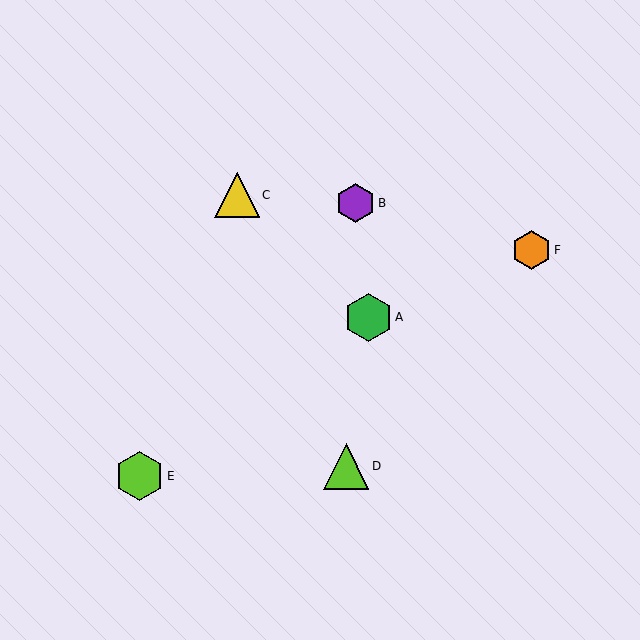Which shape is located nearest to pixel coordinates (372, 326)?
The green hexagon (labeled A) at (368, 317) is nearest to that location.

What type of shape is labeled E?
Shape E is a lime hexagon.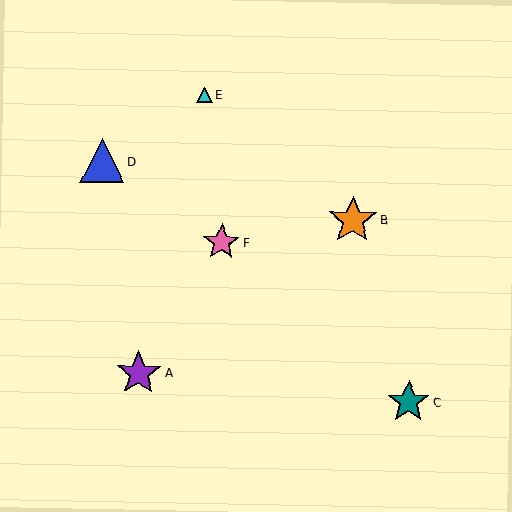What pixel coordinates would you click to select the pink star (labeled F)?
Click at (221, 242) to select the pink star F.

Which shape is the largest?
The orange star (labeled B) is the largest.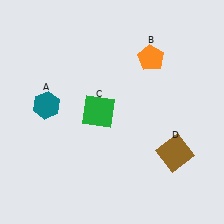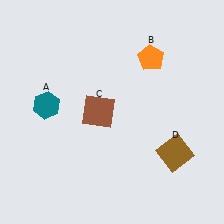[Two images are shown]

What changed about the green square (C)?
In Image 1, C is green. In Image 2, it changed to brown.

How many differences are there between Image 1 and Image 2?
There is 1 difference between the two images.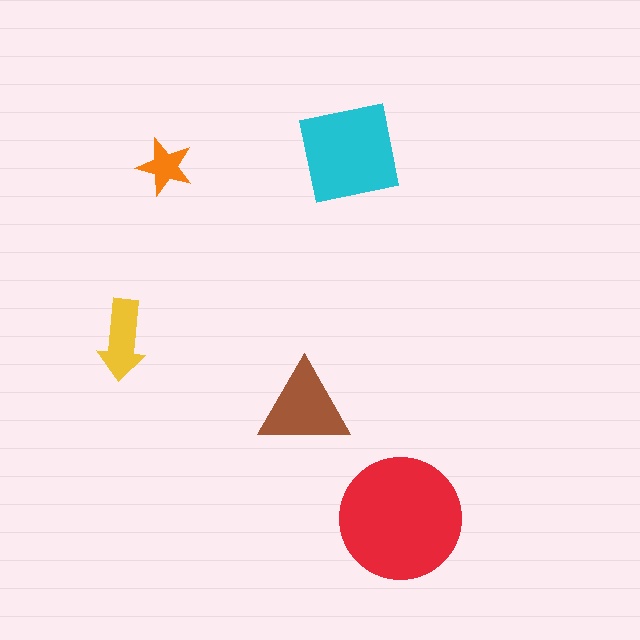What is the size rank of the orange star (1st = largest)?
5th.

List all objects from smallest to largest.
The orange star, the yellow arrow, the brown triangle, the cyan square, the red circle.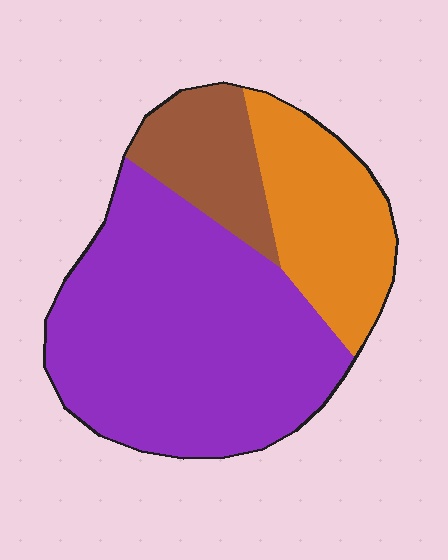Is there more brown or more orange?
Orange.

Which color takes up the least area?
Brown, at roughly 15%.